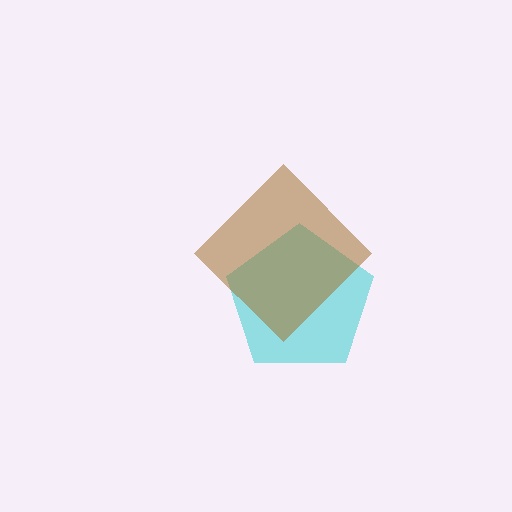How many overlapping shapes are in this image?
There are 2 overlapping shapes in the image.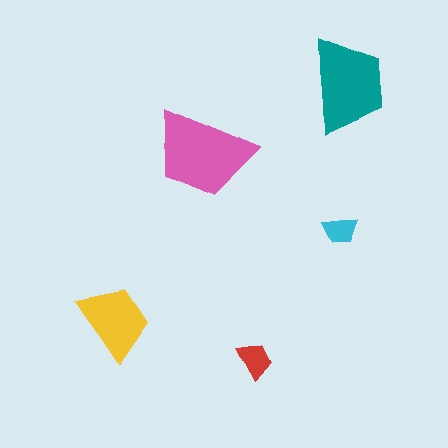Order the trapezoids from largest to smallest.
the pink one, the teal one, the yellow one, the red one, the cyan one.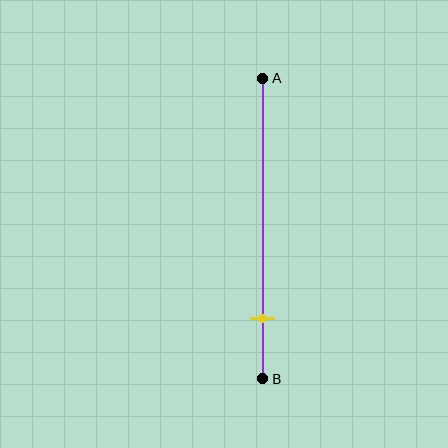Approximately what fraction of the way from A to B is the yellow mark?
The yellow mark is approximately 80% of the way from A to B.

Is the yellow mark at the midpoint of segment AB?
No, the mark is at about 80% from A, not at the 50% midpoint.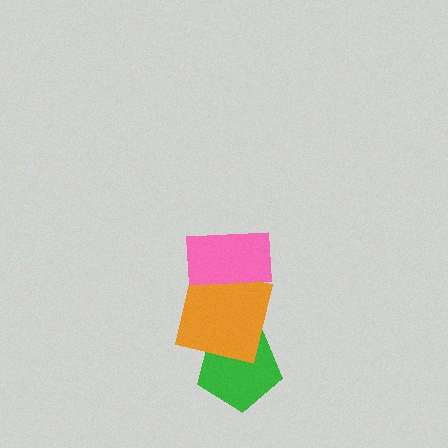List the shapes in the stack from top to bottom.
From top to bottom: the pink rectangle, the orange square, the green pentagon.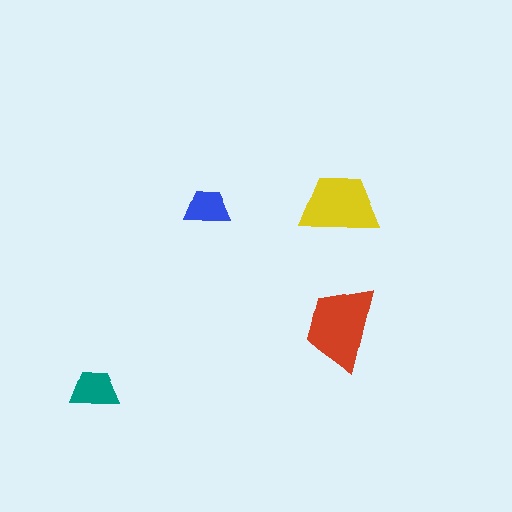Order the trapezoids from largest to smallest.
the red one, the yellow one, the teal one, the blue one.